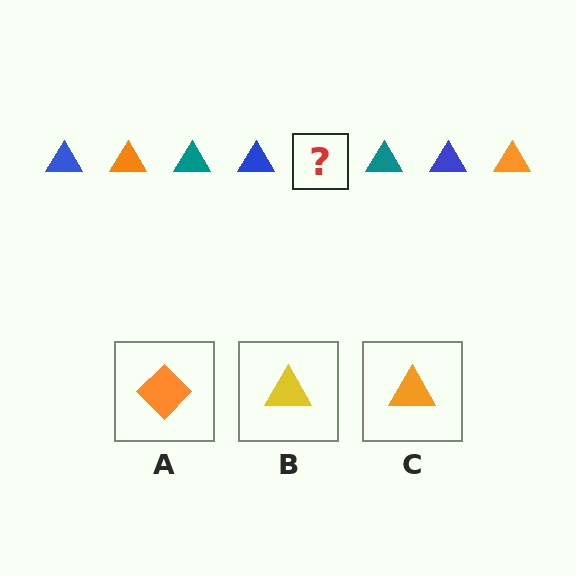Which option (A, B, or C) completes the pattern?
C.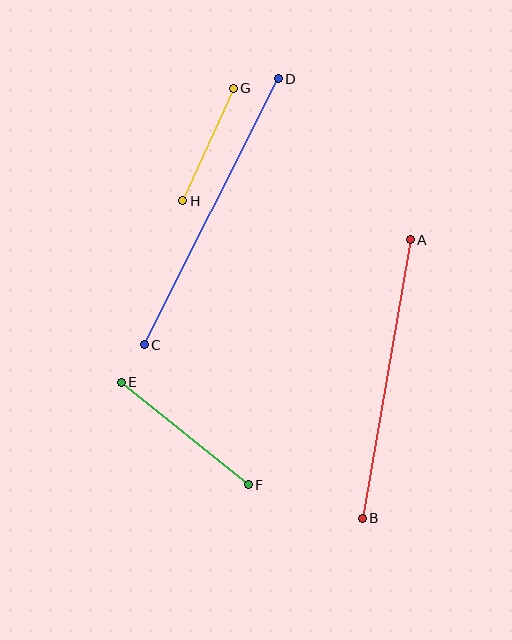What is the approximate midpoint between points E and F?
The midpoint is at approximately (185, 434) pixels.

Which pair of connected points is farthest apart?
Points C and D are farthest apart.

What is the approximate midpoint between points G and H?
The midpoint is at approximately (208, 145) pixels.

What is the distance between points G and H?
The distance is approximately 123 pixels.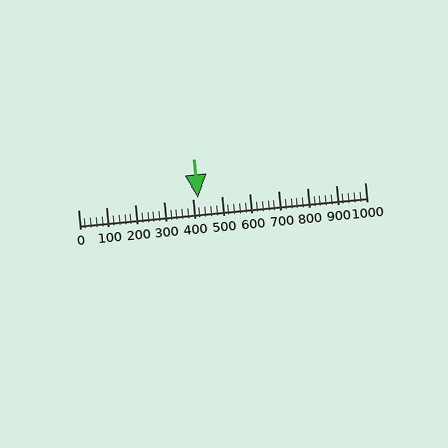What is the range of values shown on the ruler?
The ruler shows values from 0 to 1000.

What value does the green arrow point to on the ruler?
The green arrow points to approximately 420.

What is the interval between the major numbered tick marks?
The major tick marks are spaced 100 units apart.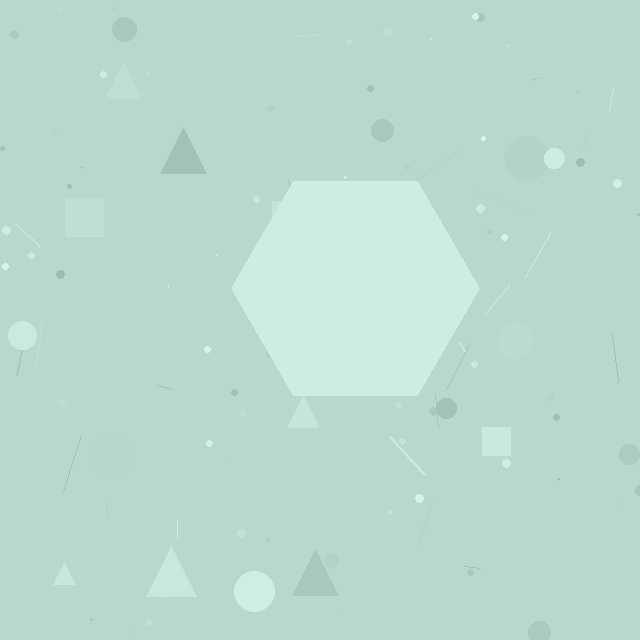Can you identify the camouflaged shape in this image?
The camouflaged shape is a hexagon.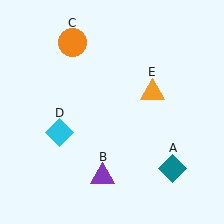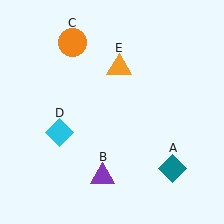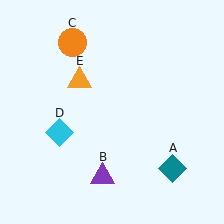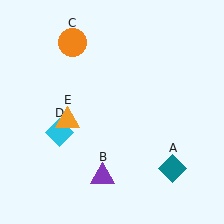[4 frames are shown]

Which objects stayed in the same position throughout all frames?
Teal diamond (object A) and purple triangle (object B) and orange circle (object C) and cyan diamond (object D) remained stationary.